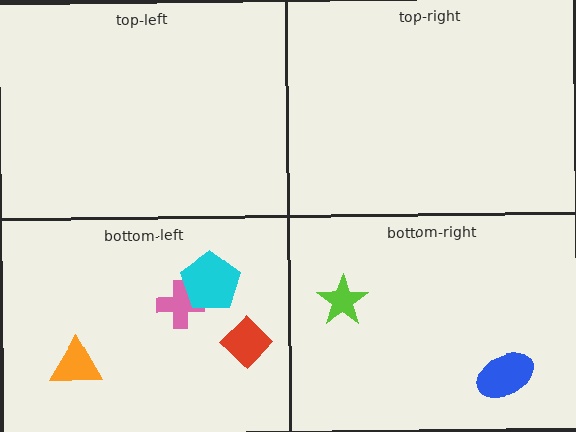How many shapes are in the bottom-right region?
2.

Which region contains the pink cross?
The bottom-left region.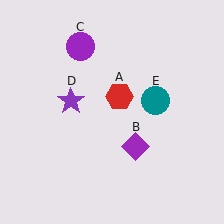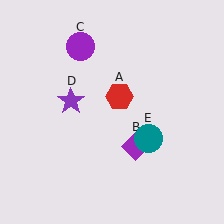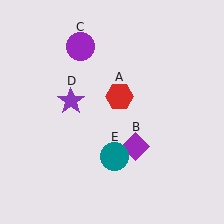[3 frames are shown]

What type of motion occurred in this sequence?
The teal circle (object E) rotated clockwise around the center of the scene.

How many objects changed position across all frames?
1 object changed position: teal circle (object E).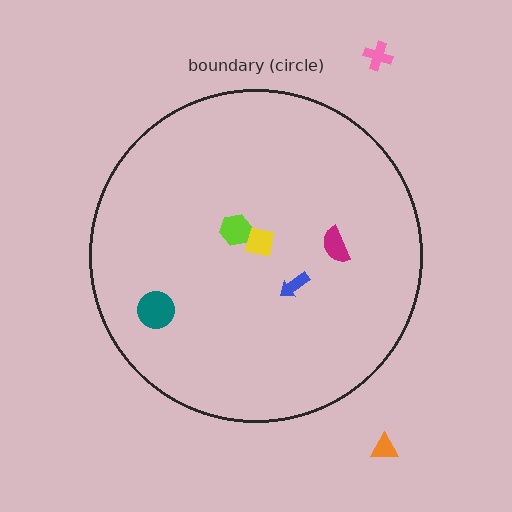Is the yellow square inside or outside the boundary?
Inside.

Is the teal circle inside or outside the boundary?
Inside.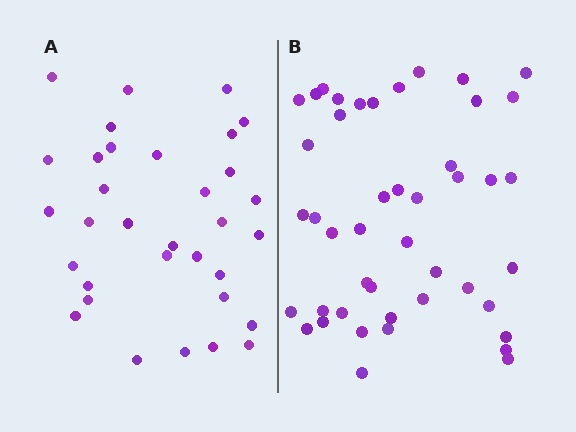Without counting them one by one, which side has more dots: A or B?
Region B (the right region) has more dots.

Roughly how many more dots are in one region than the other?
Region B has roughly 12 or so more dots than region A.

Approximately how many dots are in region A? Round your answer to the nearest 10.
About 30 dots. (The exact count is 33, which rounds to 30.)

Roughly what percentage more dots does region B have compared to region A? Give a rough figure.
About 35% more.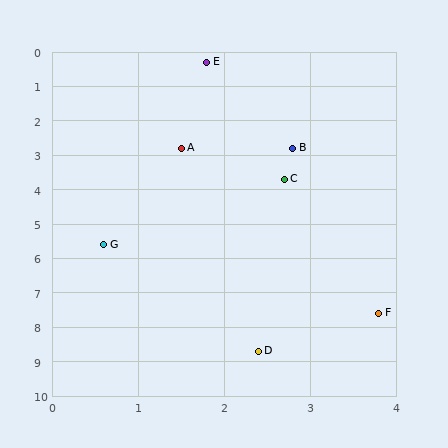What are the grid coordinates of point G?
Point G is at approximately (0.6, 5.6).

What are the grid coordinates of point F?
Point F is at approximately (3.8, 7.6).